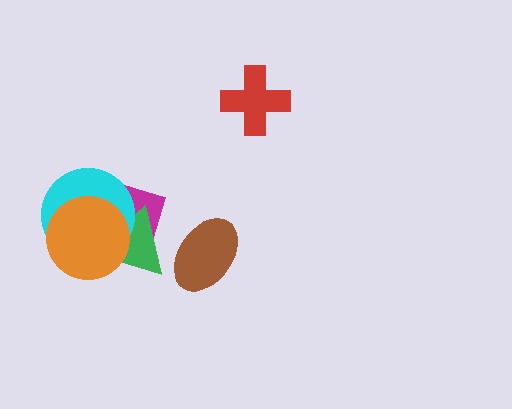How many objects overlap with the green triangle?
4 objects overlap with the green triangle.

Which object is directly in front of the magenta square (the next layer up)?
The green triangle is directly in front of the magenta square.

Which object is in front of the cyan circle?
The orange circle is in front of the cyan circle.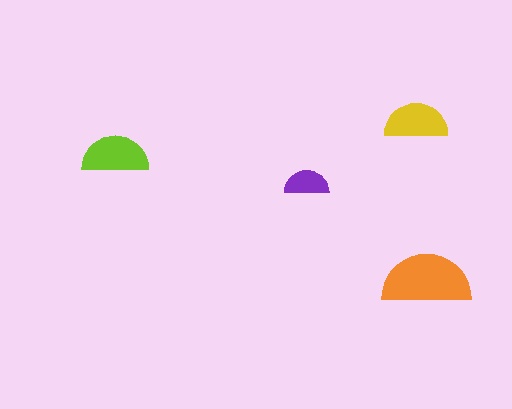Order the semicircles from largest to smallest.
the orange one, the lime one, the yellow one, the purple one.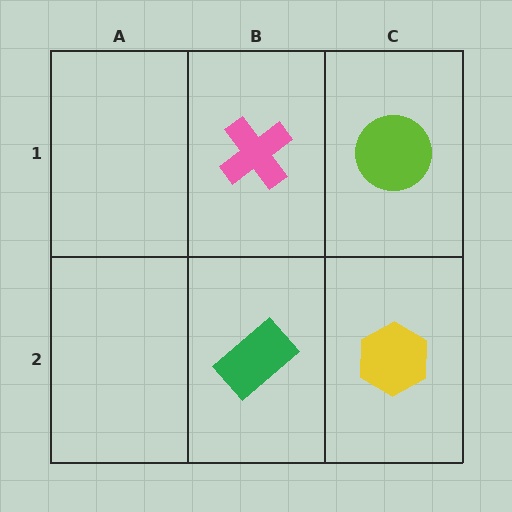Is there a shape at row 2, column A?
No, that cell is empty.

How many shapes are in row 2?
2 shapes.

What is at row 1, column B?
A pink cross.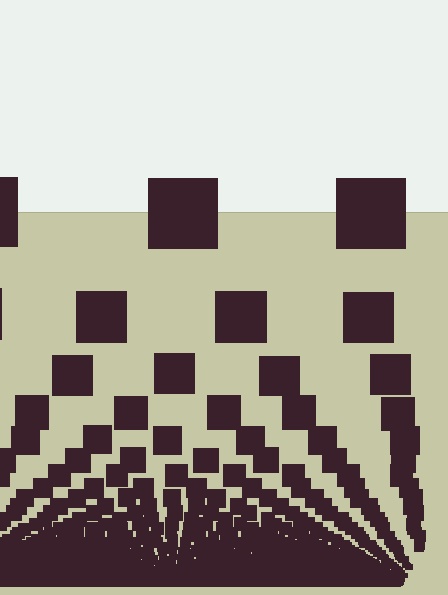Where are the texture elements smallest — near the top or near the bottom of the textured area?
Near the bottom.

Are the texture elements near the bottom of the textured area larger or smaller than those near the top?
Smaller. The gradient is inverted — elements near the bottom are smaller and denser.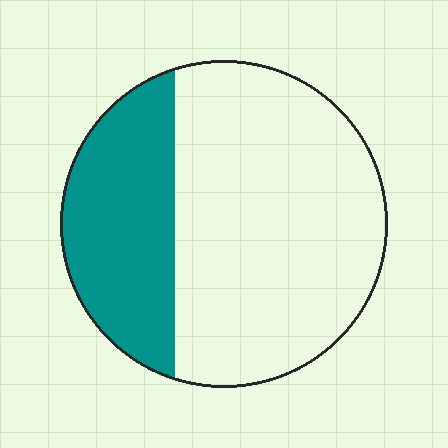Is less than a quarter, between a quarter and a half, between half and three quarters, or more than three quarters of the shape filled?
Between a quarter and a half.